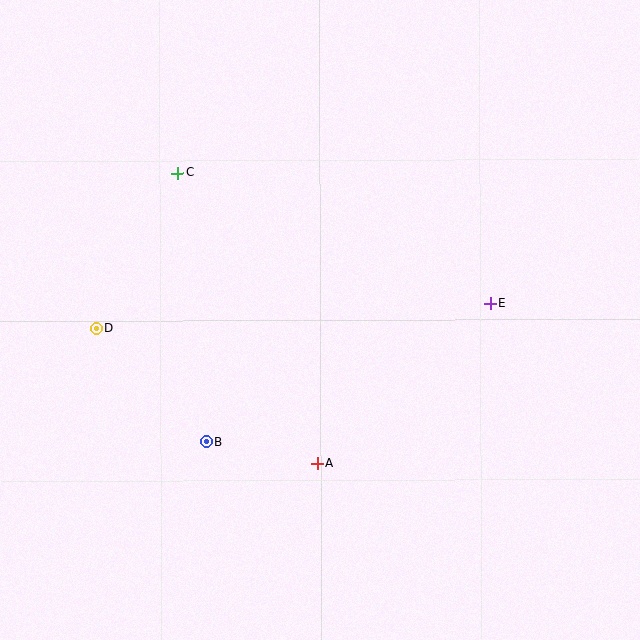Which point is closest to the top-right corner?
Point E is closest to the top-right corner.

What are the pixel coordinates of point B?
Point B is at (207, 442).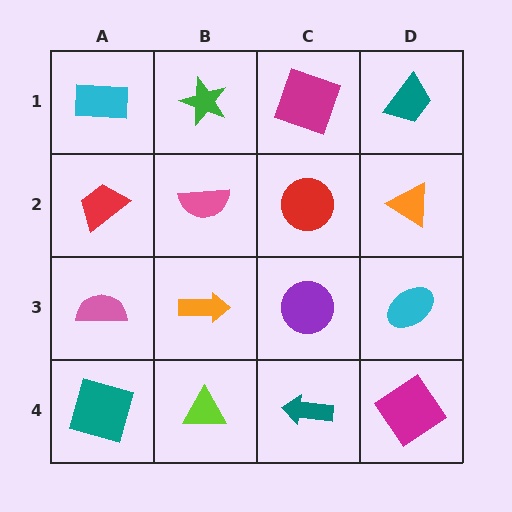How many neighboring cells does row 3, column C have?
4.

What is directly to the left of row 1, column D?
A magenta square.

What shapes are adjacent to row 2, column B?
A green star (row 1, column B), an orange arrow (row 3, column B), a red trapezoid (row 2, column A), a red circle (row 2, column C).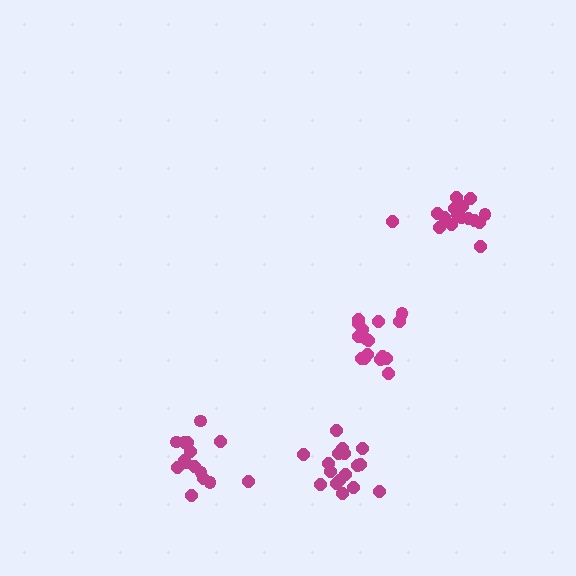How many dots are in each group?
Group 1: 16 dots, Group 2: 17 dots, Group 3: 15 dots, Group 4: 16 dots (64 total).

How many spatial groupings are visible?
There are 4 spatial groupings.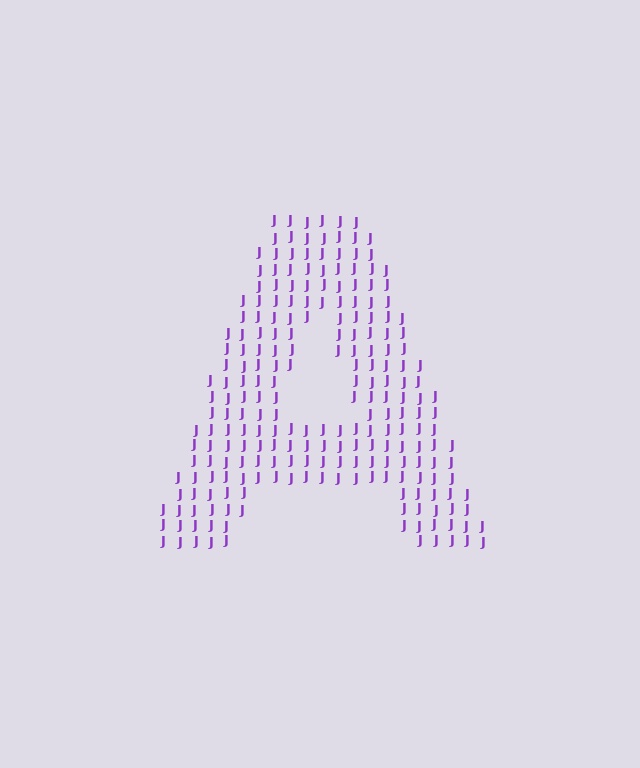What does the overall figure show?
The overall figure shows the letter A.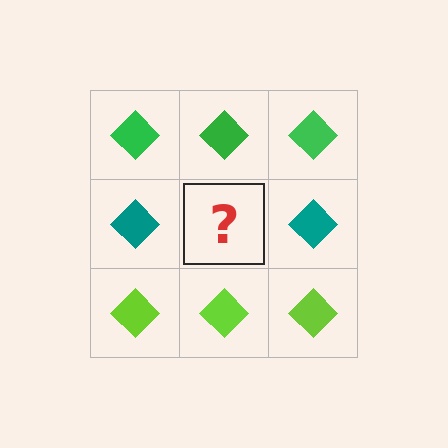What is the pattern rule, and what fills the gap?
The rule is that each row has a consistent color. The gap should be filled with a teal diamond.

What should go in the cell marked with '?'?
The missing cell should contain a teal diamond.